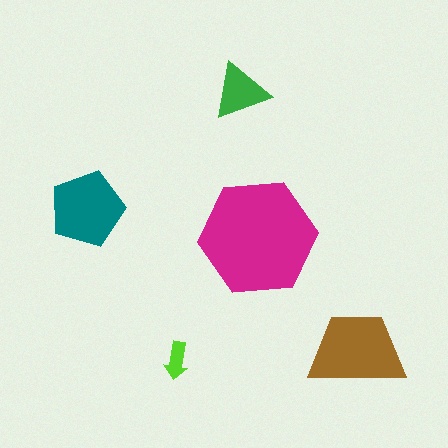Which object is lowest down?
The lime arrow is bottommost.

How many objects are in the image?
There are 5 objects in the image.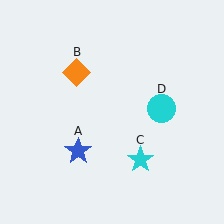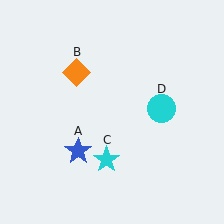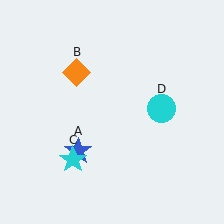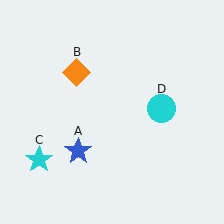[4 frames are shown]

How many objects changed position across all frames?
1 object changed position: cyan star (object C).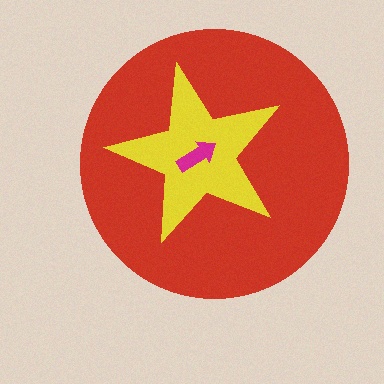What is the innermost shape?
The magenta arrow.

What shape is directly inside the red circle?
The yellow star.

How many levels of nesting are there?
3.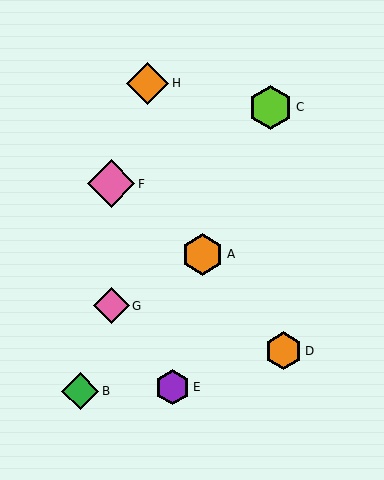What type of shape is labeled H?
Shape H is an orange diamond.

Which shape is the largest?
The pink diamond (labeled F) is the largest.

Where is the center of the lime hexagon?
The center of the lime hexagon is at (271, 107).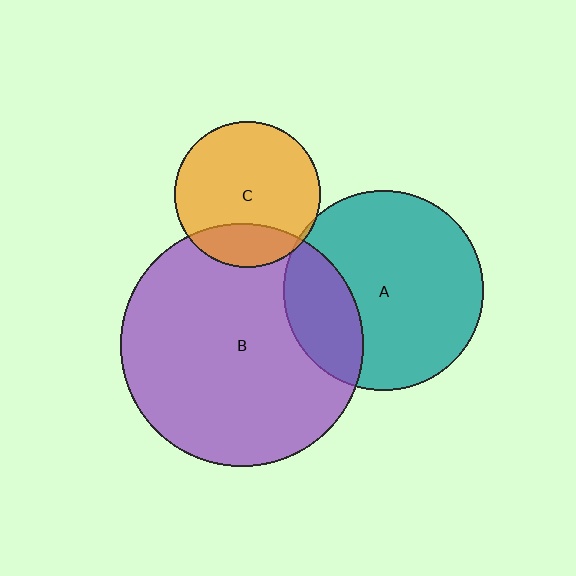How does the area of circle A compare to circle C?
Approximately 1.9 times.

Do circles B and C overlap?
Yes.